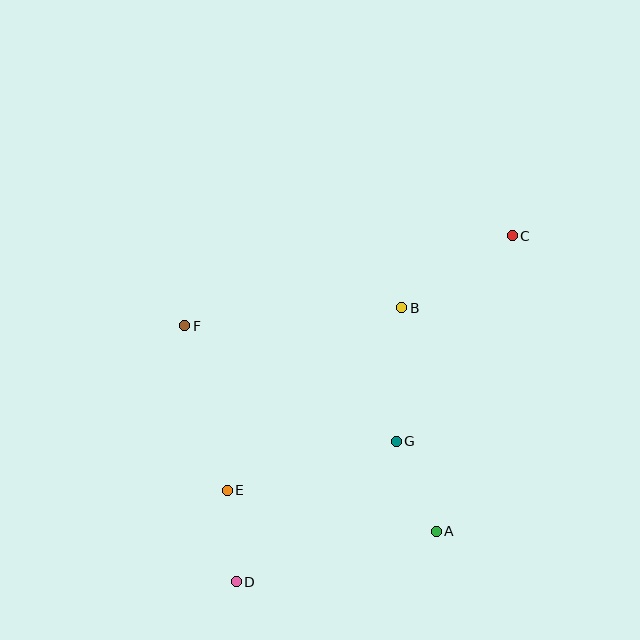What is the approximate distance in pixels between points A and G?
The distance between A and G is approximately 99 pixels.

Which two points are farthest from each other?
Points C and D are farthest from each other.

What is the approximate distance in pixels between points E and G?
The distance between E and G is approximately 176 pixels.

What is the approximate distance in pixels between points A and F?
The distance between A and F is approximately 325 pixels.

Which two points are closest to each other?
Points D and E are closest to each other.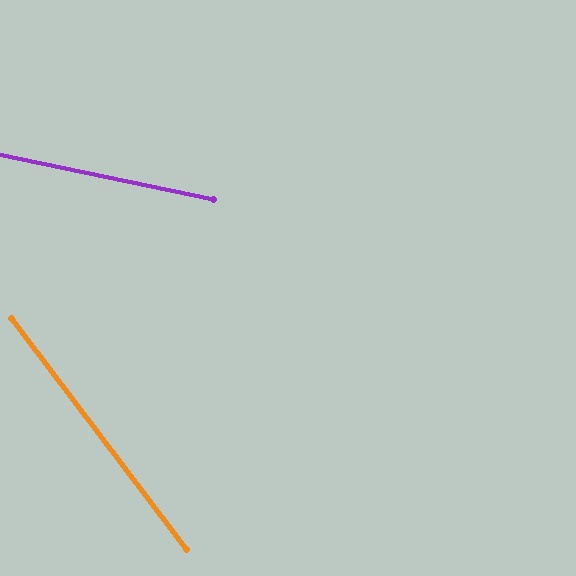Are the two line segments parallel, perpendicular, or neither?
Neither parallel nor perpendicular — they differ by about 41°.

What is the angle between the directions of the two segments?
Approximately 41 degrees.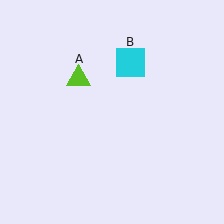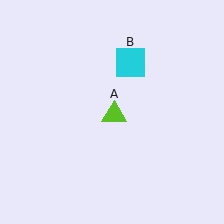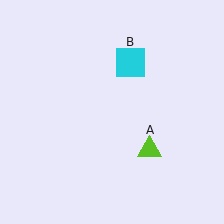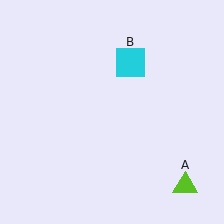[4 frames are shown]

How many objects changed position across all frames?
1 object changed position: lime triangle (object A).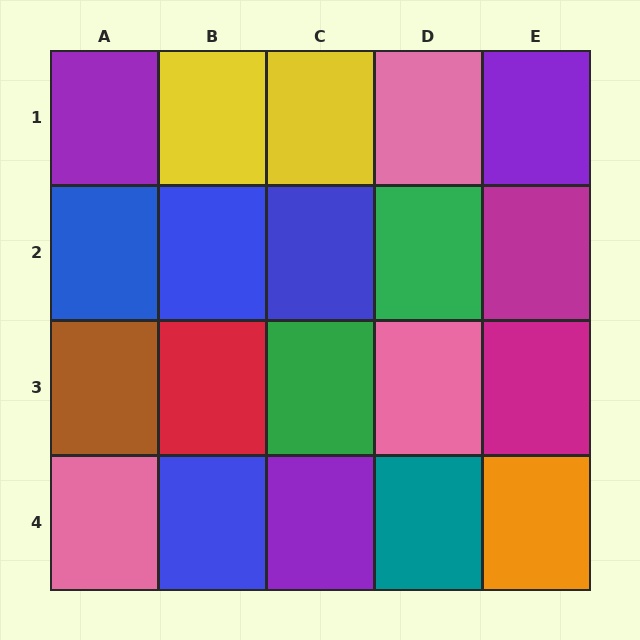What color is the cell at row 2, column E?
Magenta.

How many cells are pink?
3 cells are pink.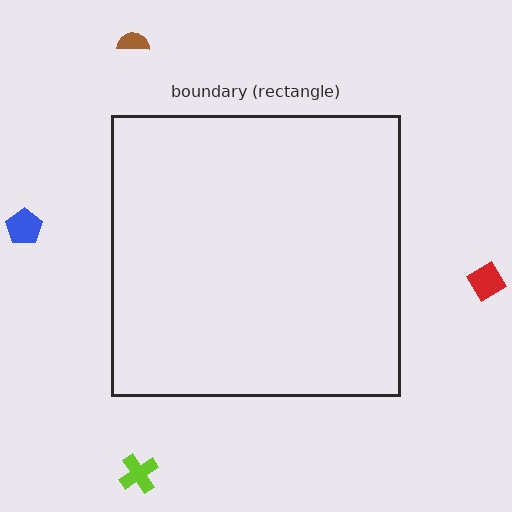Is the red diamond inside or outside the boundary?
Outside.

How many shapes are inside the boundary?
0 inside, 4 outside.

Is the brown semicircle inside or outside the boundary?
Outside.